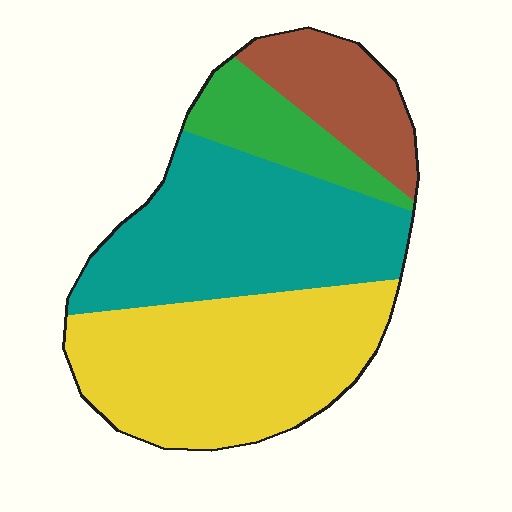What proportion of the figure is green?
Green covers about 10% of the figure.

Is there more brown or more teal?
Teal.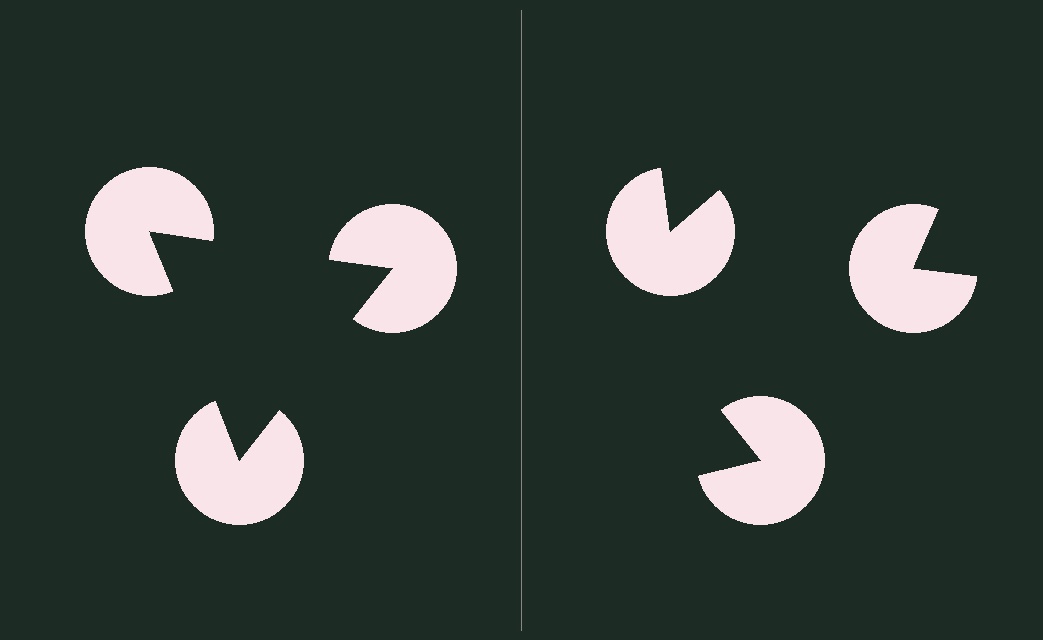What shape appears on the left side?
An illusory triangle.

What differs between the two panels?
The pac-man discs are positioned identically on both sides; only the wedge orientations differ. On the left they align to a triangle; on the right they are misaligned.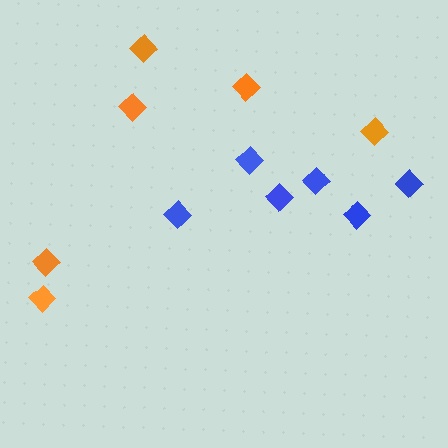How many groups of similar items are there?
There are 2 groups: one group of blue diamonds (6) and one group of orange diamonds (6).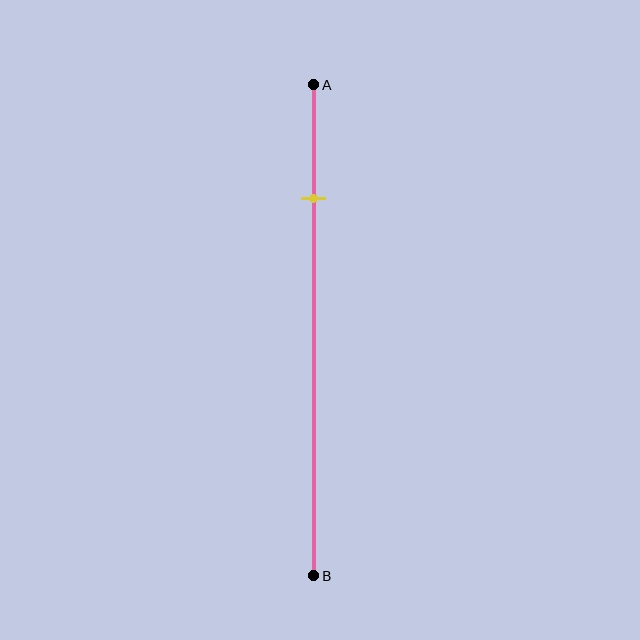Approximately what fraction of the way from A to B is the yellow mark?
The yellow mark is approximately 25% of the way from A to B.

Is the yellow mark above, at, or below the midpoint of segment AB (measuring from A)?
The yellow mark is above the midpoint of segment AB.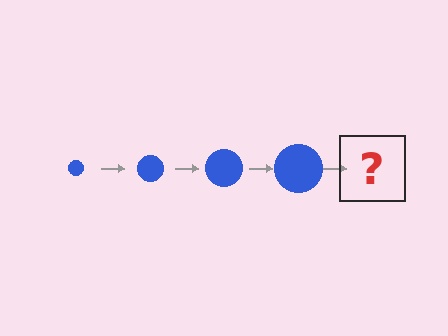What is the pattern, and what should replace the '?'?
The pattern is that the circle gets progressively larger each step. The '?' should be a blue circle, larger than the previous one.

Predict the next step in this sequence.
The next step is a blue circle, larger than the previous one.